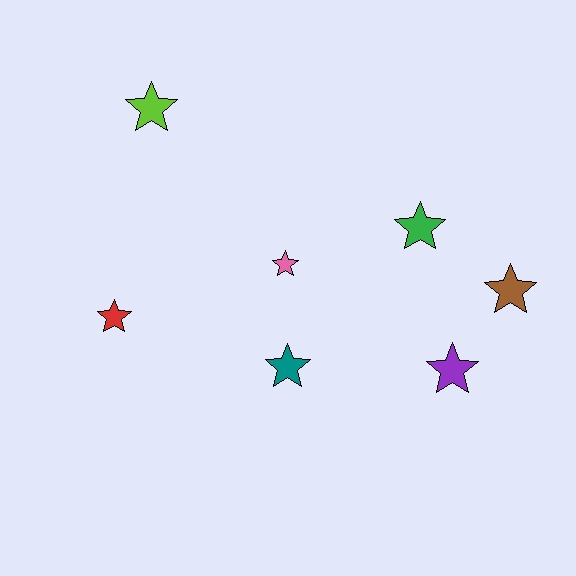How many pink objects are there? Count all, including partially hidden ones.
There is 1 pink object.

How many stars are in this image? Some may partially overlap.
There are 7 stars.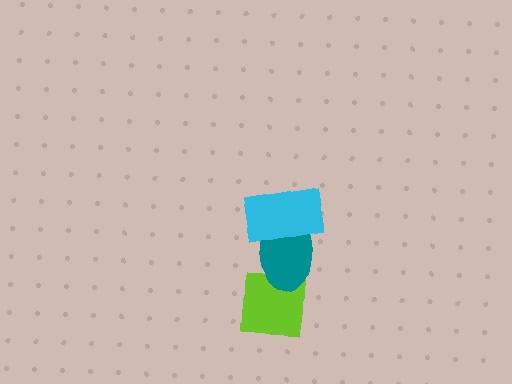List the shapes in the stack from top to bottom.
From top to bottom: the cyan rectangle, the teal ellipse, the lime square.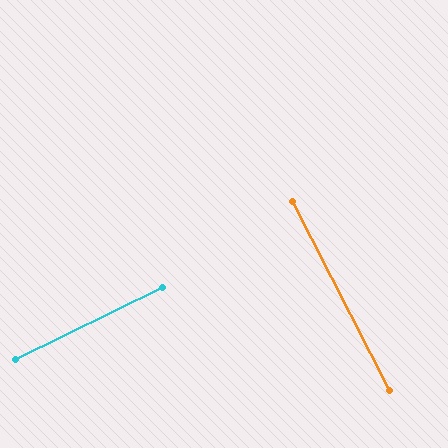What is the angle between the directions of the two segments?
Approximately 89 degrees.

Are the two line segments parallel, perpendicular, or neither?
Perpendicular — they meet at approximately 89°.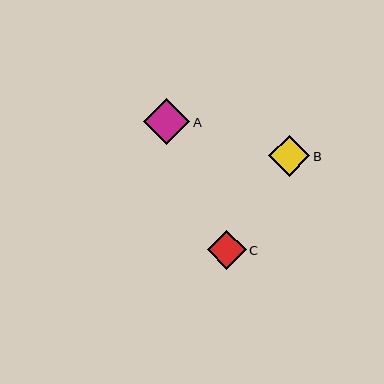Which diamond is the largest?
Diamond A is the largest with a size of approximately 46 pixels.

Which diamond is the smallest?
Diamond C is the smallest with a size of approximately 39 pixels.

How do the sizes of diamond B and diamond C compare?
Diamond B and diamond C are approximately the same size.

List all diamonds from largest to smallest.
From largest to smallest: A, B, C.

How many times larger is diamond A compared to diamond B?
Diamond A is approximately 1.1 times the size of diamond B.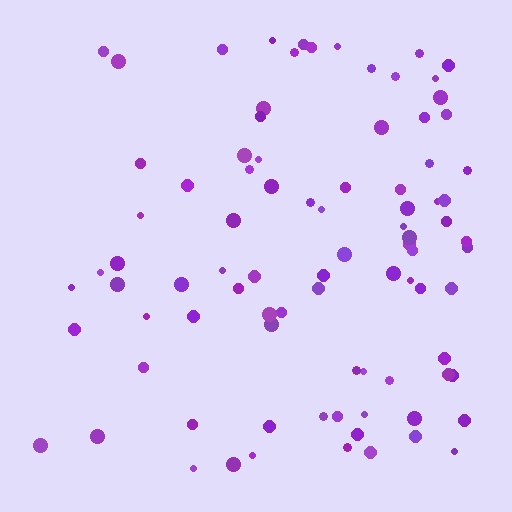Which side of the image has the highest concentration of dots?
The right.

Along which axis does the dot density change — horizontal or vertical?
Horizontal.